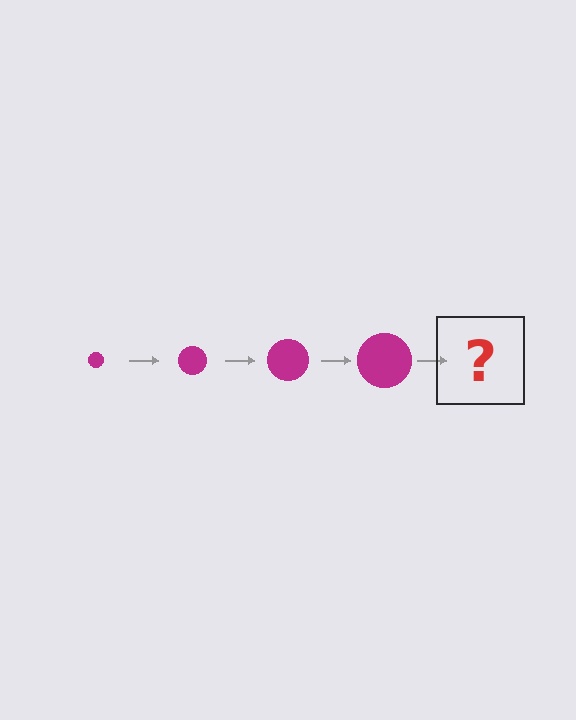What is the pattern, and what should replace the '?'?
The pattern is that the circle gets progressively larger each step. The '?' should be a magenta circle, larger than the previous one.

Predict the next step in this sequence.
The next step is a magenta circle, larger than the previous one.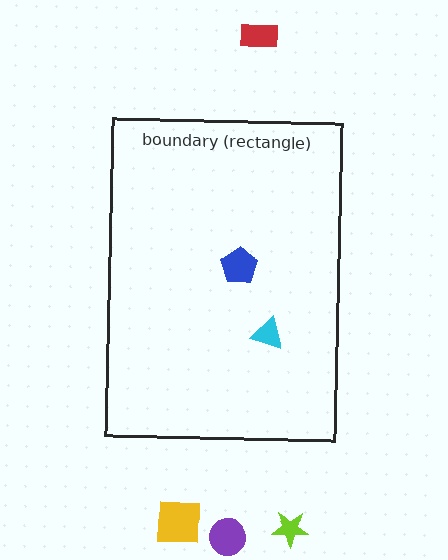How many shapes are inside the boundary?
2 inside, 4 outside.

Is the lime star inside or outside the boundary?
Outside.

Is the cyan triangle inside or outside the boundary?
Inside.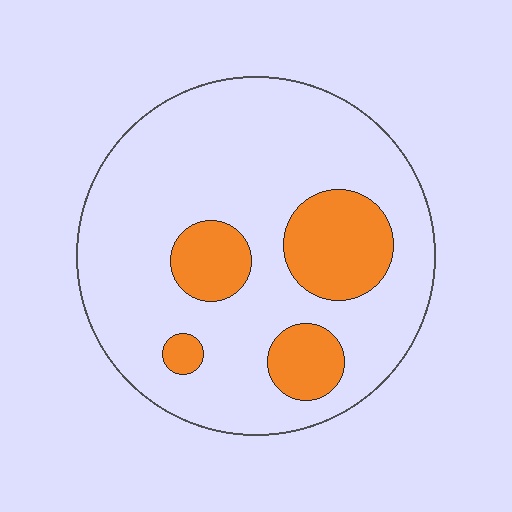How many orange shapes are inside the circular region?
4.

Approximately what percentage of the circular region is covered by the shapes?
Approximately 20%.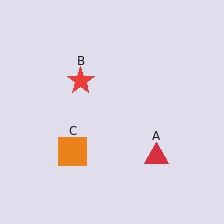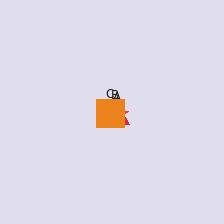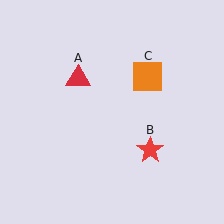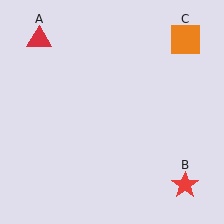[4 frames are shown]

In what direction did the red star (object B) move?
The red star (object B) moved down and to the right.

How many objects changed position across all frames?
3 objects changed position: red triangle (object A), red star (object B), orange square (object C).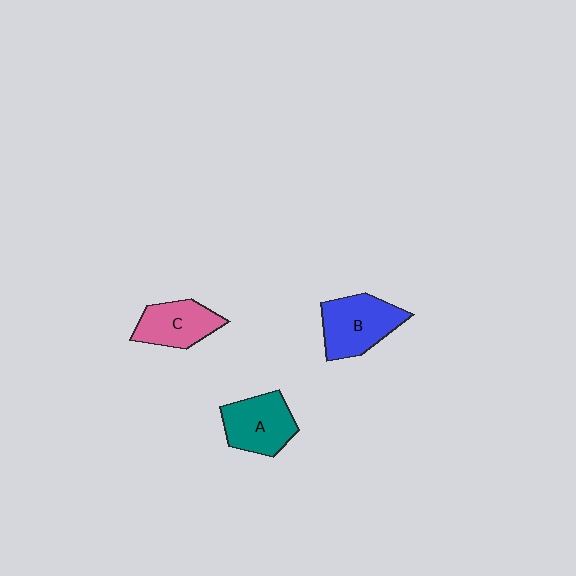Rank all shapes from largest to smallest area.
From largest to smallest: B (blue), A (teal), C (pink).